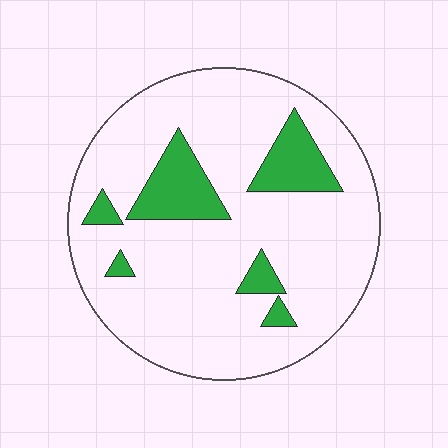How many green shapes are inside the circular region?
6.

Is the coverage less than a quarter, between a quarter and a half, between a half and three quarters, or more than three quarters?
Less than a quarter.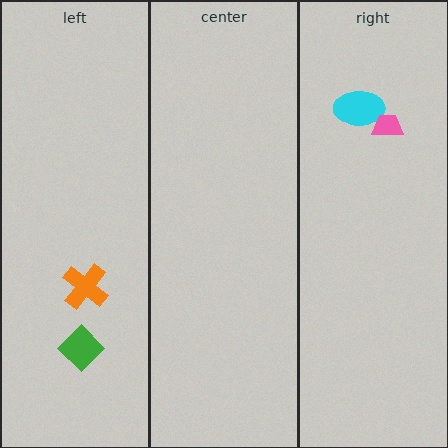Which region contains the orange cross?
The left region.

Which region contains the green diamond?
The left region.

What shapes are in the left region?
The green diamond, the orange cross.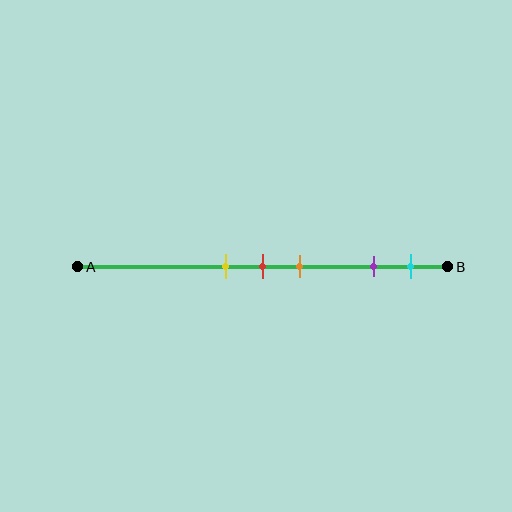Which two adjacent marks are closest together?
The yellow and red marks are the closest adjacent pair.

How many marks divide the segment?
There are 5 marks dividing the segment.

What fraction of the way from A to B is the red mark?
The red mark is approximately 50% (0.5) of the way from A to B.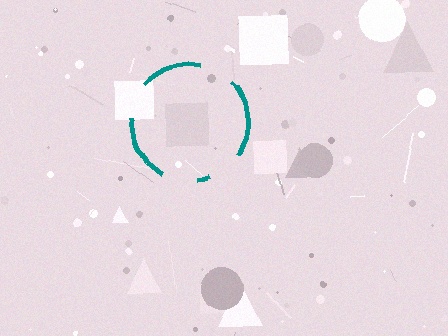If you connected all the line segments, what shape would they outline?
They would outline a circle.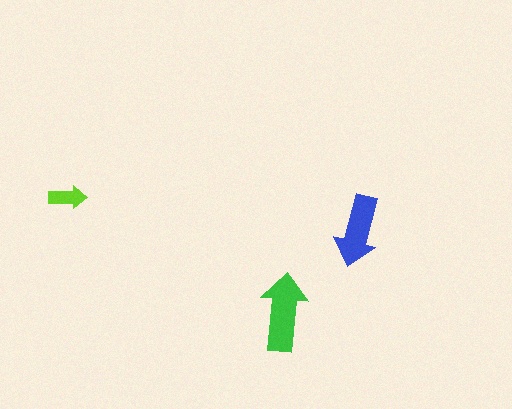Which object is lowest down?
The green arrow is bottommost.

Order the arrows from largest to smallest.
the green one, the blue one, the lime one.